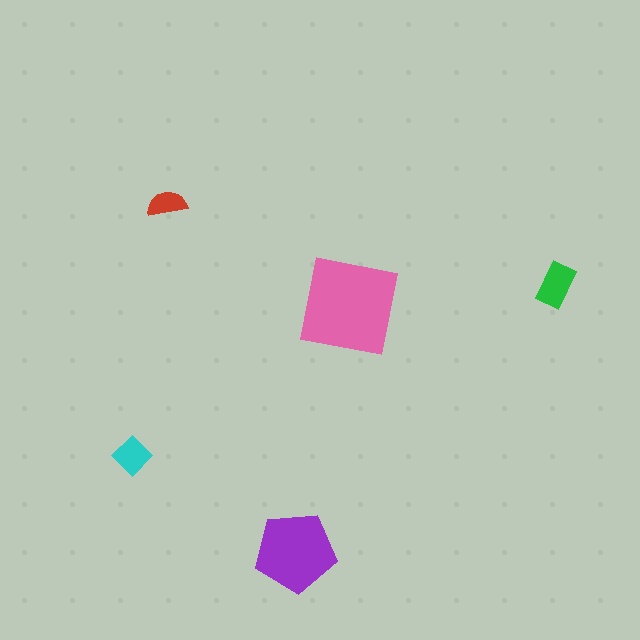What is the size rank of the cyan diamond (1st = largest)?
4th.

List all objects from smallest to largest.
The red semicircle, the cyan diamond, the green rectangle, the purple pentagon, the pink square.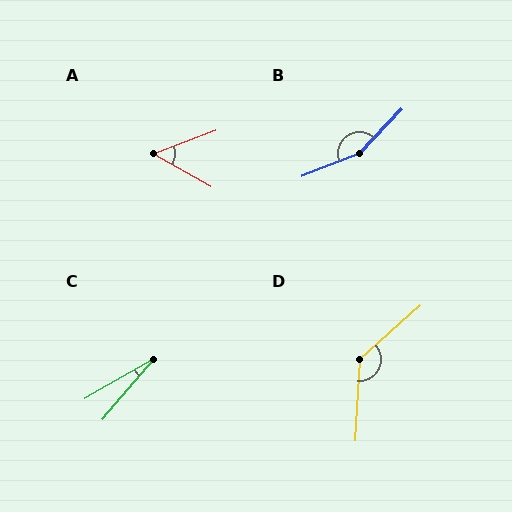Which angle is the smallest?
C, at approximately 19 degrees.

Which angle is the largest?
B, at approximately 155 degrees.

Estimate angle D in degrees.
Approximately 135 degrees.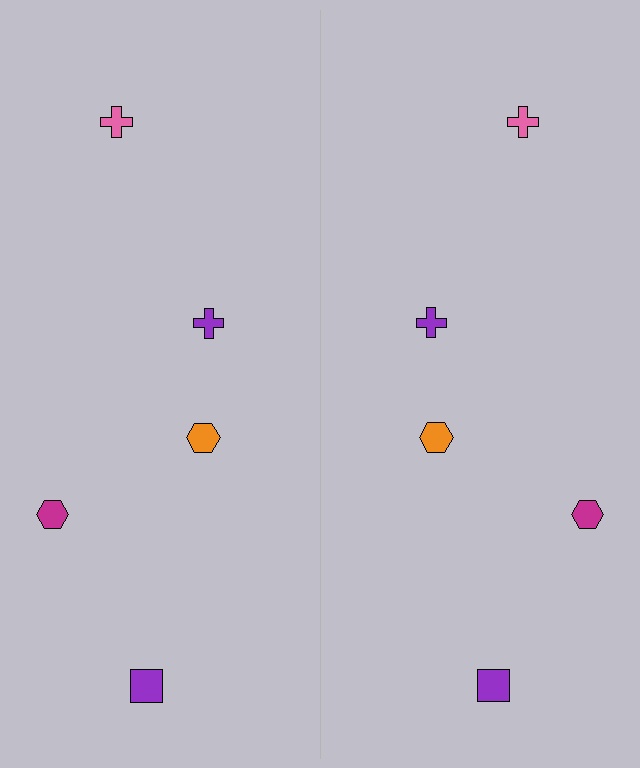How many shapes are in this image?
There are 10 shapes in this image.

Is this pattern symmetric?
Yes, this pattern has bilateral (reflection) symmetry.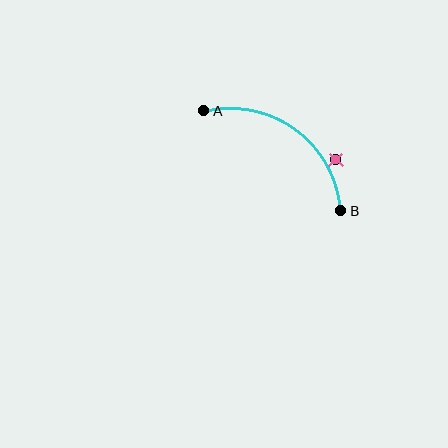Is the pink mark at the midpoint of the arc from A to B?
No — the pink mark does not lie on the arc at all. It sits slightly outside the curve.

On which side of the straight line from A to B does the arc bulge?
The arc bulges above and to the right of the straight line connecting A and B.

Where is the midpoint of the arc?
The arc midpoint is the point on the curve farthest from the straight line joining A and B. It sits above and to the right of that line.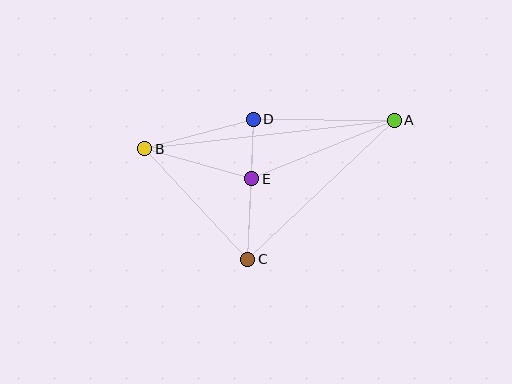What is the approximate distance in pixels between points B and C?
The distance between B and C is approximately 151 pixels.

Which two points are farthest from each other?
Points A and B are farthest from each other.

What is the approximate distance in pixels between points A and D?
The distance between A and D is approximately 141 pixels.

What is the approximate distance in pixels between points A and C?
The distance between A and C is approximately 202 pixels.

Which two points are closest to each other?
Points D and E are closest to each other.